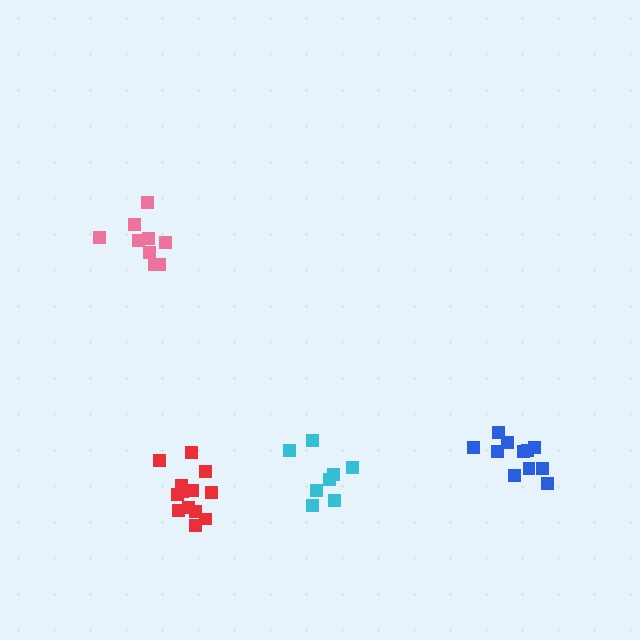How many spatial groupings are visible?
There are 4 spatial groupings.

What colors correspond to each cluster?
The clusters are colored: cyan, pink, red, blue.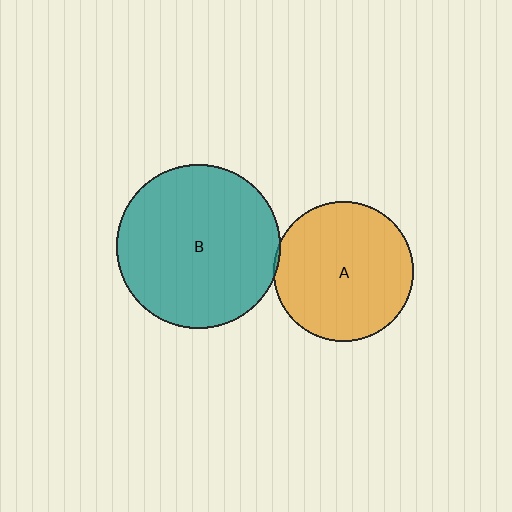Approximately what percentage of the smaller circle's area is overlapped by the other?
Approximately 5%.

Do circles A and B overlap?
Yes.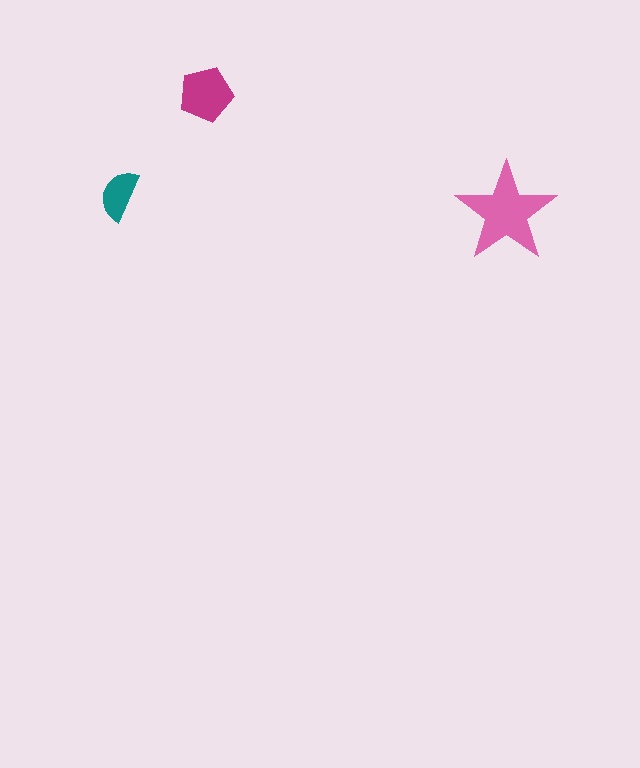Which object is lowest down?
The pink star is bottommost.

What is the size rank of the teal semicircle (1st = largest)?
3rd.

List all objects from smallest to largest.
The teal semicircle, the magenta pentagon, the pink star.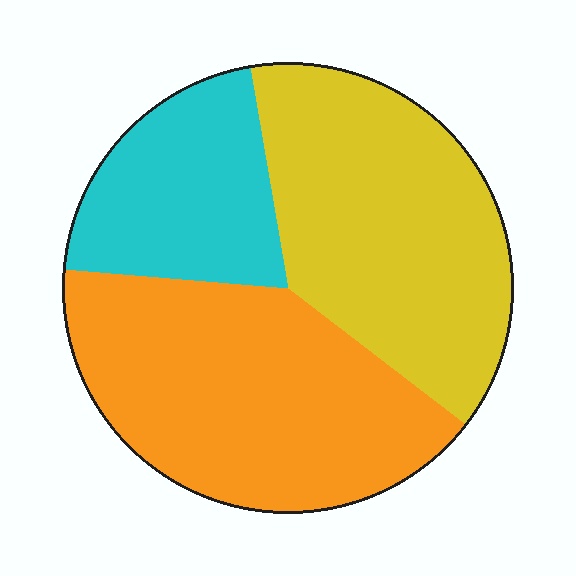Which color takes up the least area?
Cyan, at roughly 20%.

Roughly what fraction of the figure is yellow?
Yellow takes up between a third and a half of the figure.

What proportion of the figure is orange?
Orange takes up about two fifths (2/5) of the figure.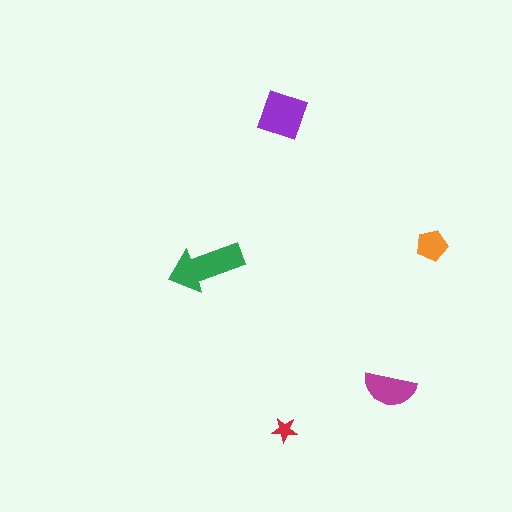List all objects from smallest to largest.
The red star, the orange pentagon, the magenta semicircle, the purple diamond, the green arrow.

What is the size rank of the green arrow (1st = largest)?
1st.